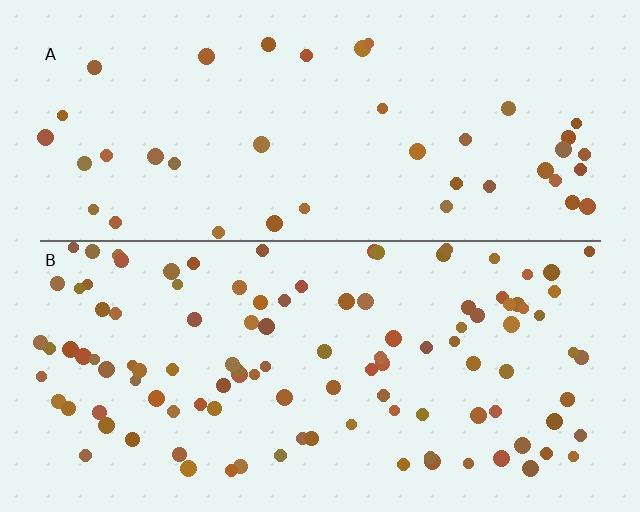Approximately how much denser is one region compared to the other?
Approximately 2.7× — region B over region A.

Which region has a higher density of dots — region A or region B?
B (the bottom).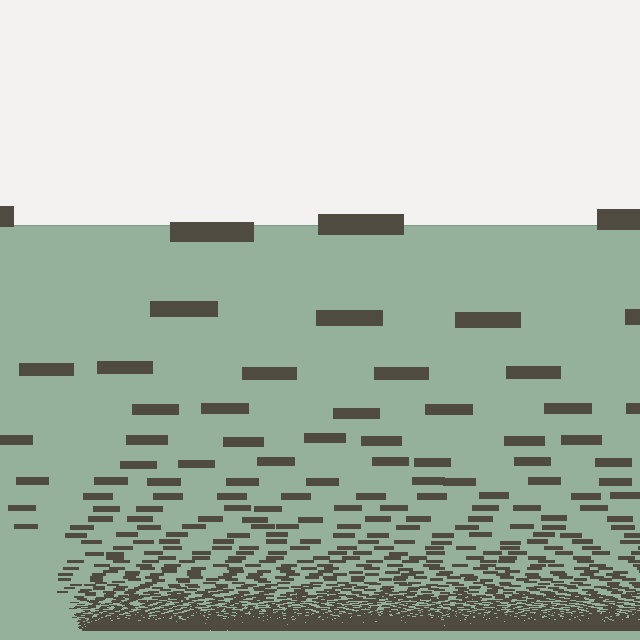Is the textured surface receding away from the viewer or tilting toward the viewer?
The surface appears to tilt toward the viewer. Texture elements get larger and sparser toward the top.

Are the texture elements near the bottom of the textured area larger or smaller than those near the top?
Smaller. The gradient is inverted — elements near the bottom are smaller and denser.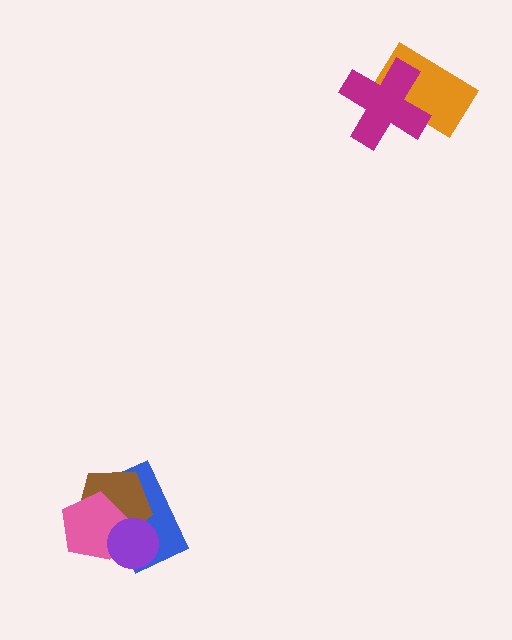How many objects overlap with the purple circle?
3 objects overlap with the purple circle.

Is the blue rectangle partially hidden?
Yes, it is partially covered by another shape.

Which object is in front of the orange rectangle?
The magenta cross is in front of the orange rectangle.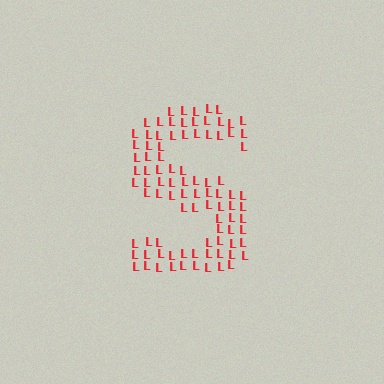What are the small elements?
The small elements are letter L's.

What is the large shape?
The large shape is the letter S.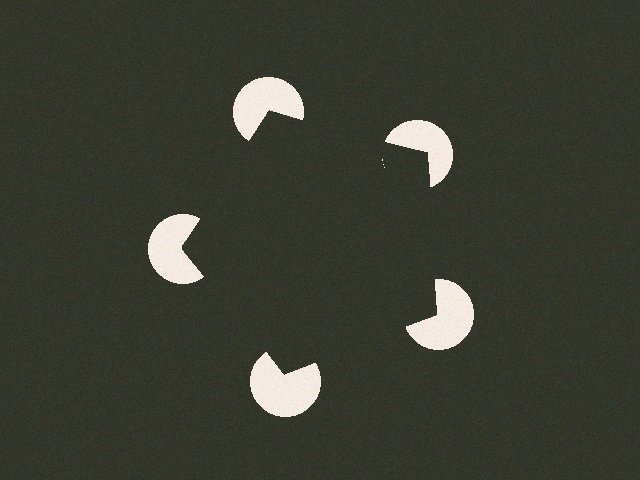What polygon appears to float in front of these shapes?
An illusory pentagon — its edges are inferred from the aligned wedge cuts in the pac-man discs, not physically drawn.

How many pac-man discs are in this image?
There are 5 — one at each vertex of the illusory pentagon.